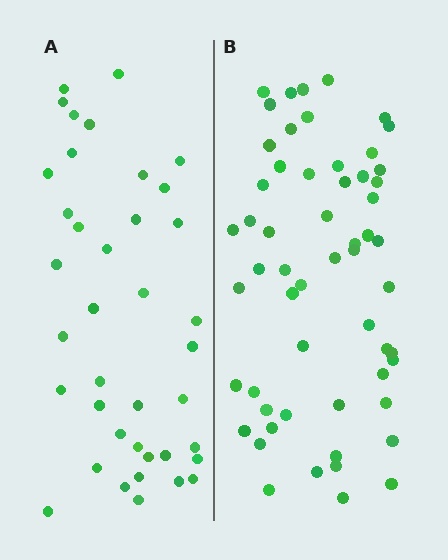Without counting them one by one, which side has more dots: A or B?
Region B (the right region) has more dots.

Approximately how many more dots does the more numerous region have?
Region B has approximately 20 more dots than region A.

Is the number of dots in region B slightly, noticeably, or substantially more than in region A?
Region B has substantially more. The ratio is roughly 1.5 to 1.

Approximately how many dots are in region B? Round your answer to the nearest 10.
About 60 dots. (The exact count is 57, which rounds to 60.)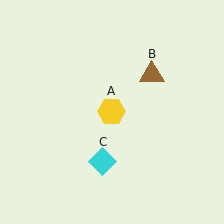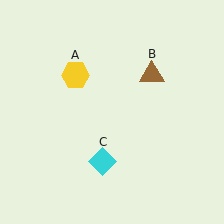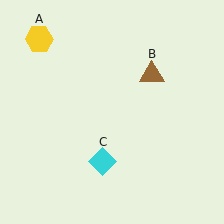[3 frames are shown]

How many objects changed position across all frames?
1 object changed position: yellow hexagon (object A).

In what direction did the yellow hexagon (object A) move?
The yellow hexagon (object A) moved up and to the left.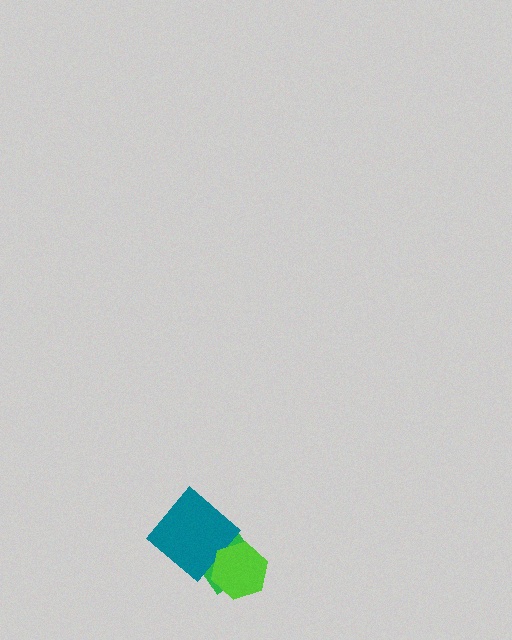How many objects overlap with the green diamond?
2 objects overlap with the green diamond.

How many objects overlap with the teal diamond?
1 object overlaps with the teal diamond.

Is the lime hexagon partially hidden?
No, no other shape covers it.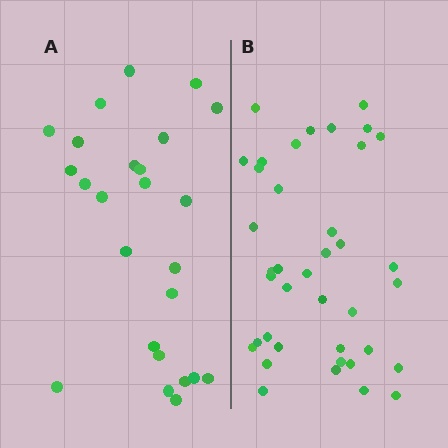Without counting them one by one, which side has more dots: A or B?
Region B (the right region) has more dots.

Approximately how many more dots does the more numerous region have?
Region B has approximately 15 more dots than region A.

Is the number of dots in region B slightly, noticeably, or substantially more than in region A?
Region B has substantially more. The ratio is roughly 1.6 to 1.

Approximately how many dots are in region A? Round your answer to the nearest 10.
About 20 dots. (The exact count is 25, which rounds to 20.)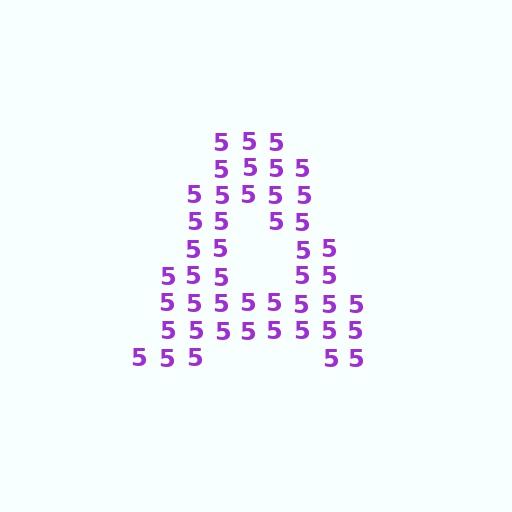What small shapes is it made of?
It is made of small digit 5's.